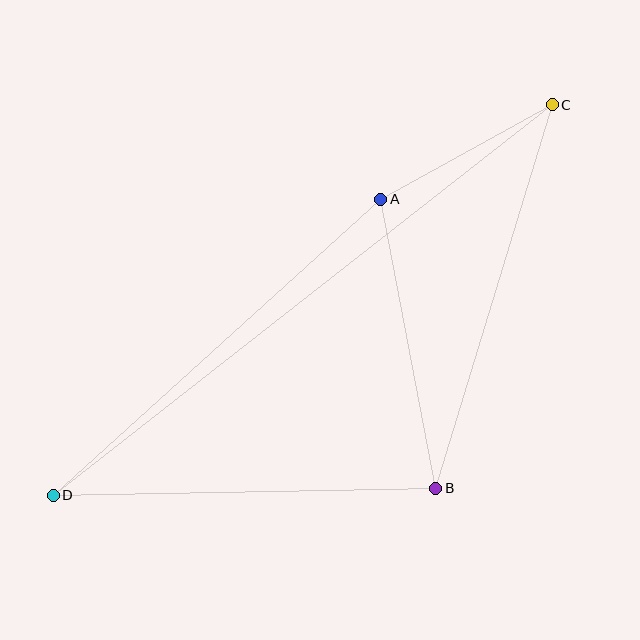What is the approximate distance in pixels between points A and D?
The distance between A and D is approximately 441 pixels.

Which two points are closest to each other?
Points A and C are closest to each other.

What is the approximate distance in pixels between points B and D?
The distance between B and D is approximately 382 pixels.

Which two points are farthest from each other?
Points C and D are farthest from each other.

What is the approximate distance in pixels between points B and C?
The distance between B and C is approximately 401 pixels.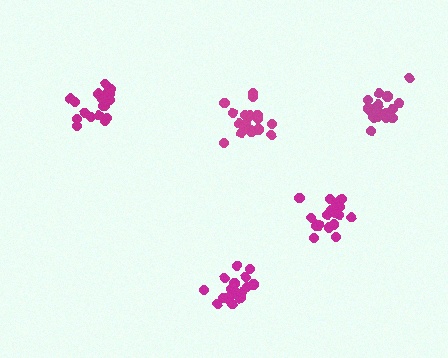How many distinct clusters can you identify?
There are 5 distinct clusters.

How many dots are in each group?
Group 1: 16 dots, Group 2: 20 dots, Group 3: 21 dots, Group 4: 19 dots, Group 5: 20 dots (96 total).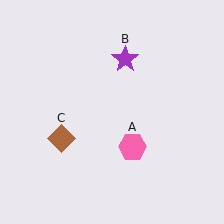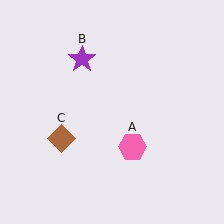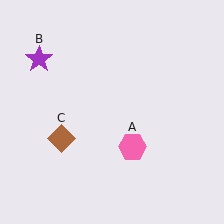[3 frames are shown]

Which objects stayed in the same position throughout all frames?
Pink hexagon (object A) and brown diamond (object C) remained stationary.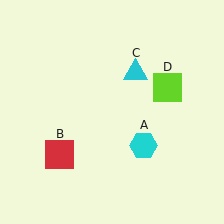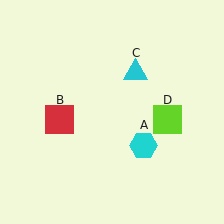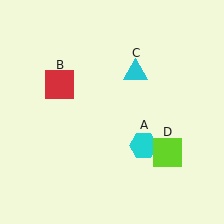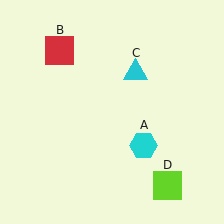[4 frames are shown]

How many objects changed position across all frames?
2 objects changed position: red square (object B), lime square (object D).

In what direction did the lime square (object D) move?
The lime square (object D) moved down.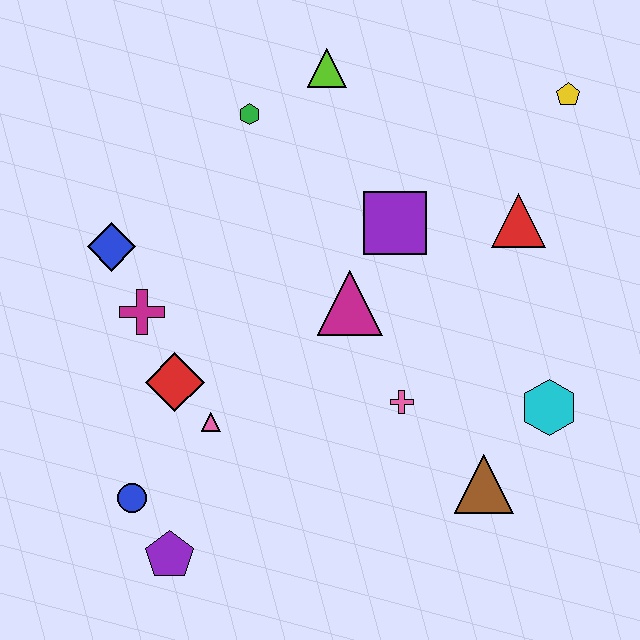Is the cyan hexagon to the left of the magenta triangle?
No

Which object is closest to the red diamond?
The pink triangle is closest to the red diamond.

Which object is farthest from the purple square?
The purple pentagon is farthest from the purple square.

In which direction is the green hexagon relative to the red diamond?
The green hexagon is above the red diamond.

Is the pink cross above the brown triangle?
Yes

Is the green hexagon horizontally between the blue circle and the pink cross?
Yes